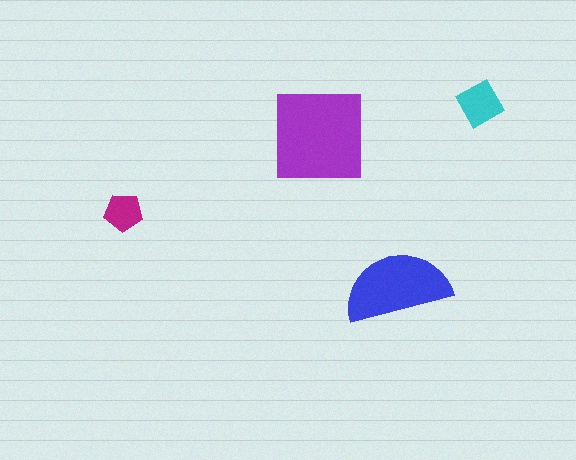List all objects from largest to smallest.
The purple square, the blue semicircle, the cyan diamond, the magenta pentagon.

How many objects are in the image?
There are 4 objects in the image.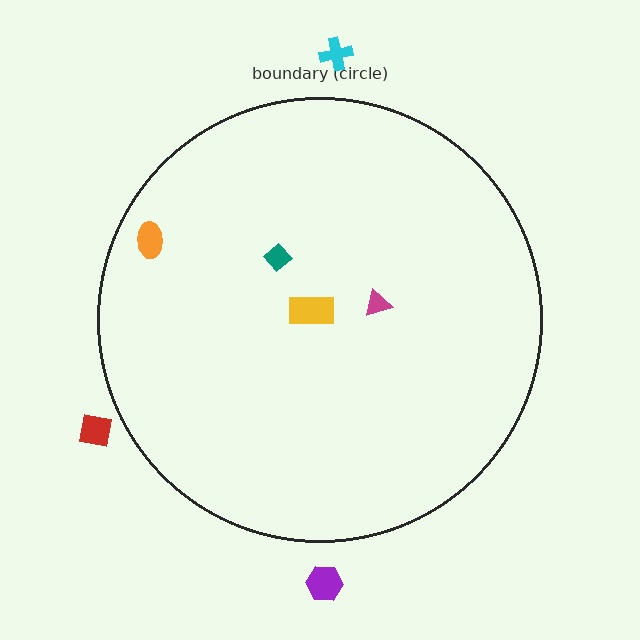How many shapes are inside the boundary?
4 inside, 3 outside.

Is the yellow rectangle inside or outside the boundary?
Inside.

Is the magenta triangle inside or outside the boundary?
Inside.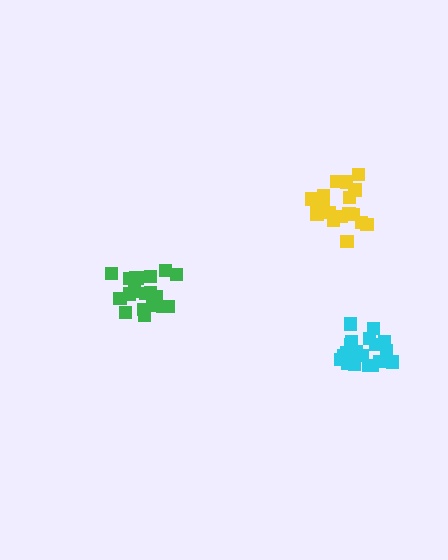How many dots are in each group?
Group 1: 19 dots, Group 2: 18 dots, Group 3: 20 dots (57 total).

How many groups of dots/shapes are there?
There are 3 groups.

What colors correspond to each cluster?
The clusters are colored: green, yellow, cyan.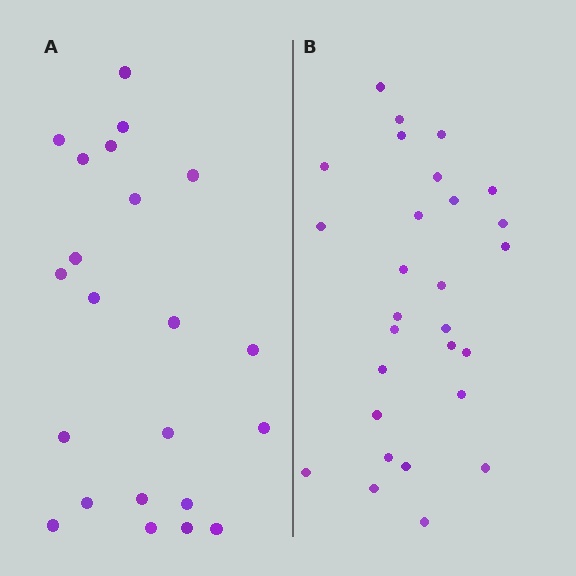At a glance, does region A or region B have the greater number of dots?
Region B (the right region) has more dots.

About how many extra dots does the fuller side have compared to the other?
Region B has about 6 more dots than region A.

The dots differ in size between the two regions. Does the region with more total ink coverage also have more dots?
No. Region A has more total ink coverage because its dots are larger, but region B actually contains more individual dots. Total area can be misleading — the number of items is what matters here.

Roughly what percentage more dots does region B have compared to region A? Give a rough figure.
About 25% more.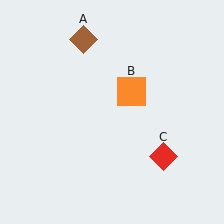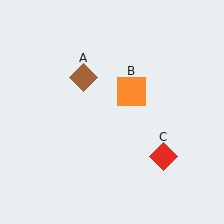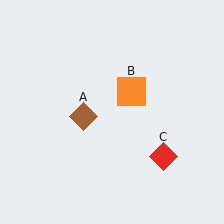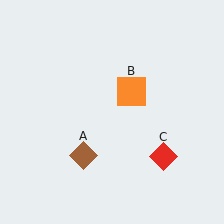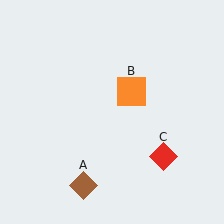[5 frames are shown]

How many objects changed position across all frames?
1 object changed position: brown diamond (object A).